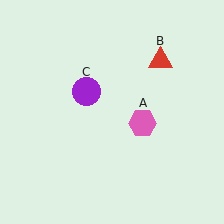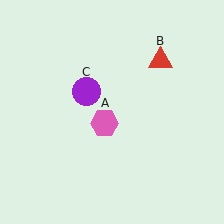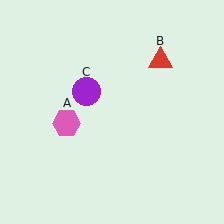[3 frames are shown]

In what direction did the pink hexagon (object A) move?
The pink hexagon (object A) moved left.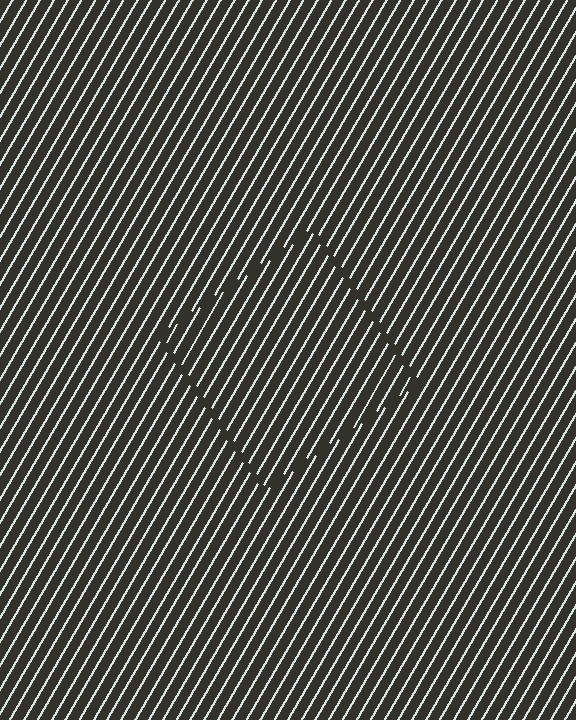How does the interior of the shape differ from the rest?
The interior of the shape contains the same grating, shifted by half a period — the contour is defined by the phase discontinuity where line-ends from the inner and outer gratings abut.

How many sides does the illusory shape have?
4 sides — the line-ends trace a square.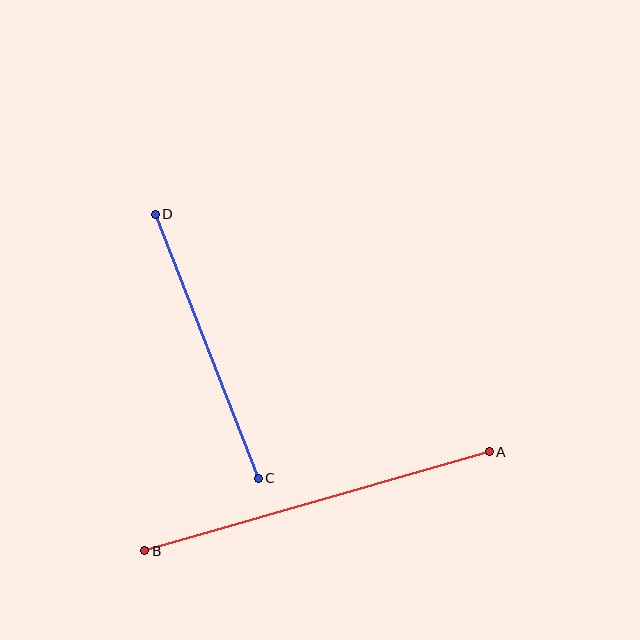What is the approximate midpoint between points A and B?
The midpoint is at approximately (317, 501) pixels.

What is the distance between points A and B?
The distance is approximately 358 pixels.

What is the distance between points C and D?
The distance is approximately 284 pixels.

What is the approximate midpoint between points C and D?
The midpoint is at approximately (207, 346) pixels.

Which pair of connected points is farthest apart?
Points A and B are farthest apart.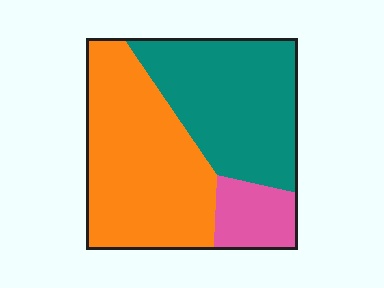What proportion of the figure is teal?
Teal covers 41% of the figure.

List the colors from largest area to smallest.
From largest to smallest: orange, teal, pink.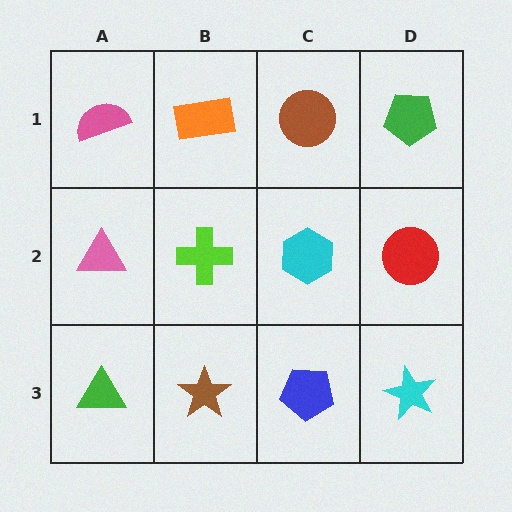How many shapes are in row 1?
4 shapes.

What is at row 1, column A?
A pink semicircle.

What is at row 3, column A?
A green triangle.